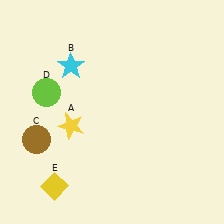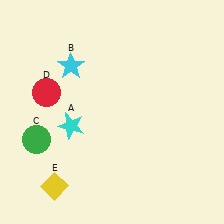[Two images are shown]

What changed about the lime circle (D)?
In Image 1, D is lime. In Image 2, it changed to red.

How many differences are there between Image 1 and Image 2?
There are 3 differences between the two images.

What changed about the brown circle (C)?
In Image 1, C is brown. In Image 2, it changed to green.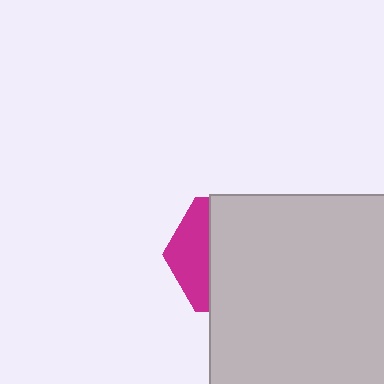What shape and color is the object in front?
The object in front is a light gray rectangle.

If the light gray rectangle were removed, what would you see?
You would see the complete magenta hexagon.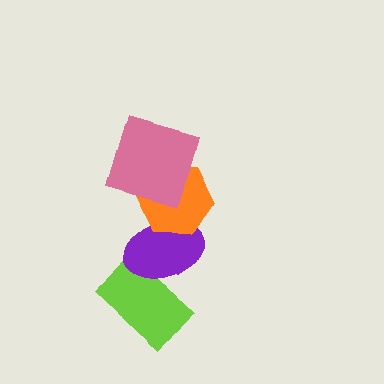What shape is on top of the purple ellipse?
The orange hexagon is on top of the purple ellipse.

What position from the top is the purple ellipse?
The purple ellipse is 3rd from the top.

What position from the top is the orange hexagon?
The orange hexagon is 2nd from the top.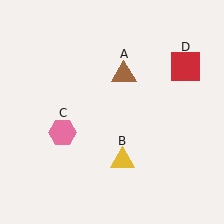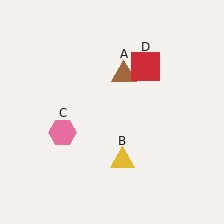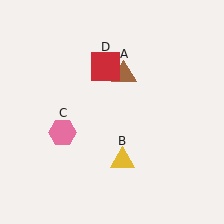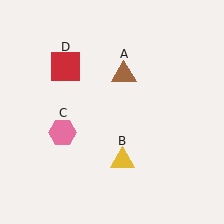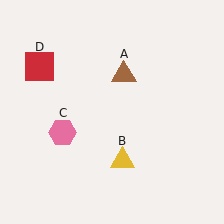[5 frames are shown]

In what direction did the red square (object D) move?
The red square (object D) moved left.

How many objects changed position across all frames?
1 object changed position: red square (object D).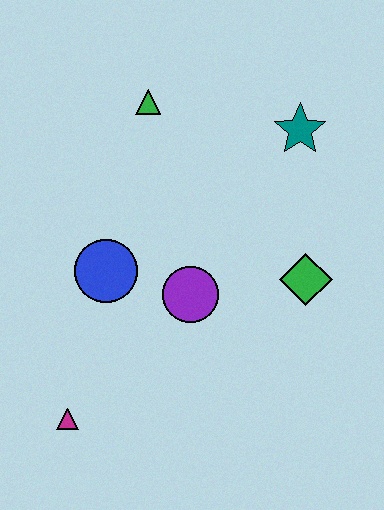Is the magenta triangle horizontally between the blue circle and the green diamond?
No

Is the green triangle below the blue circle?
No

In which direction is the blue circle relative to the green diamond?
The blue circle is to the left of the green diamond.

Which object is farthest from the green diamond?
The magenta triangle is farthest from the green diamond.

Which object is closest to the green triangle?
The teal star is closest to the green triangle.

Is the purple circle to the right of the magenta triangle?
Yes